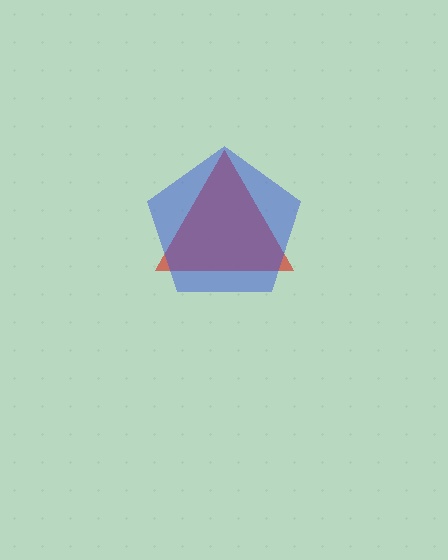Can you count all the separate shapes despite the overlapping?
Yes, there are 2 separate shapes.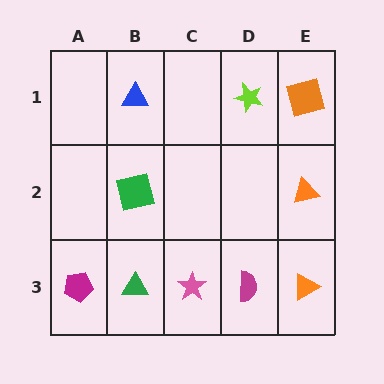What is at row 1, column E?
An orange square.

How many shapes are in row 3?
5 shapes.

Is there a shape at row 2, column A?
No, that cell is empty.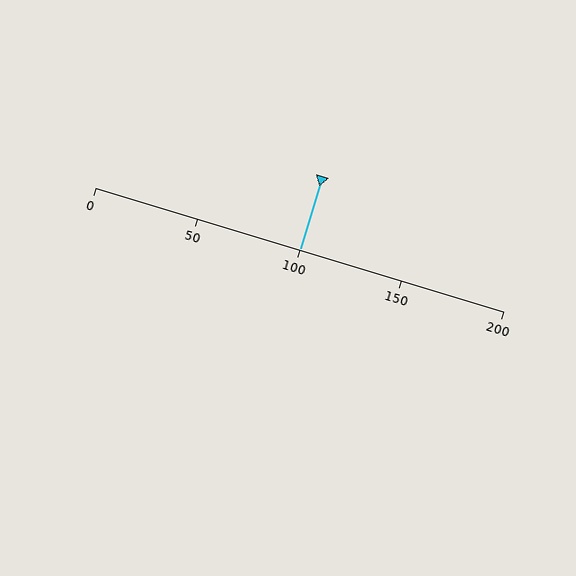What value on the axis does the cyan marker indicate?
The marker indicates approximately 100.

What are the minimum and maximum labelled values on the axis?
The axis runs from 0 to 200.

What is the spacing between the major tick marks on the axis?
The major ticks are spaced 50 apart.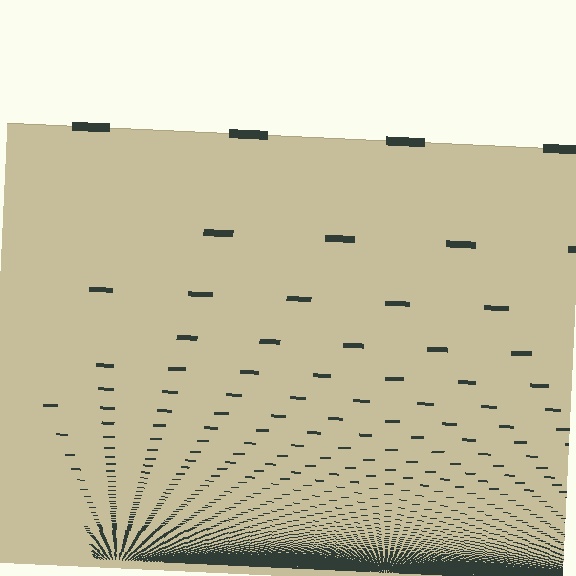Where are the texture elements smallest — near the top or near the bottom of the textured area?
Near the bottom.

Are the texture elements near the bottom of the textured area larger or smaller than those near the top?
Smaller. The gradient is inverted — elements near the bottom are smaller and denser.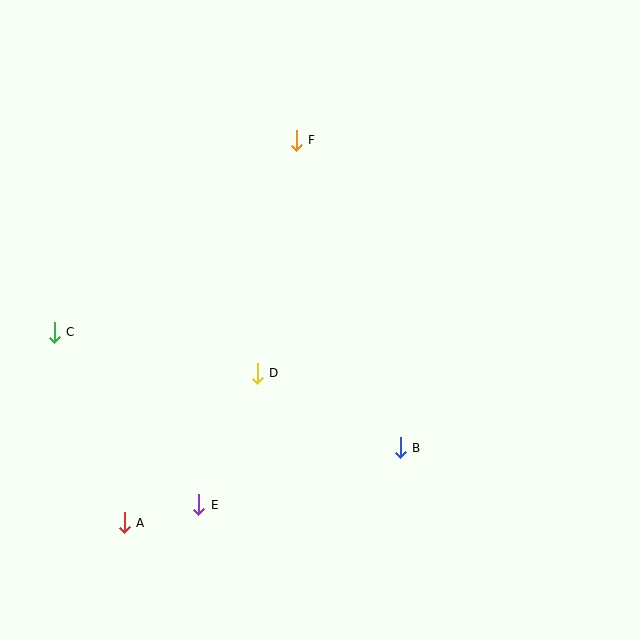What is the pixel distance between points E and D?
The distance between E and D is 144 pixels.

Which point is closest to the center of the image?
Point D at (257, 373) is closest to the center.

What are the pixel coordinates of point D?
Point D is at (257, 373).